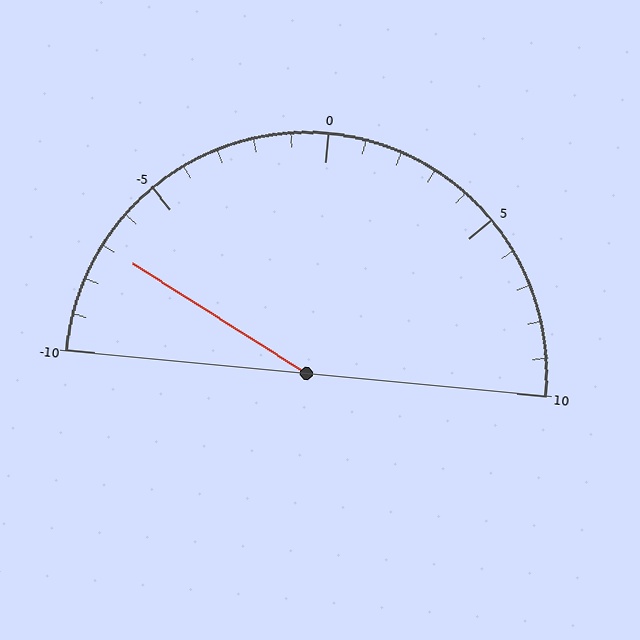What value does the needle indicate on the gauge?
The needle indicates approximately -7.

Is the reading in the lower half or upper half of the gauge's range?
The reading is in the lower half of the range (-10 to 10).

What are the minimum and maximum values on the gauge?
The gauge ranges from -10 to 10.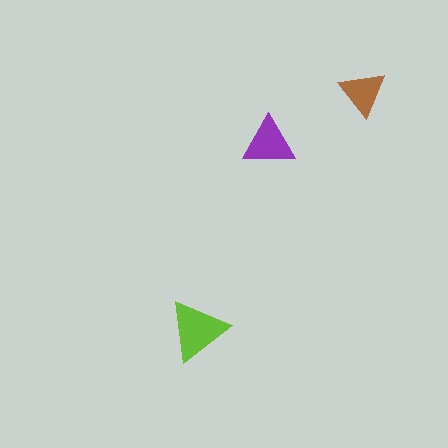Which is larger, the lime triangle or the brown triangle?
The lime one.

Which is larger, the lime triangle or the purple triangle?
The lime one.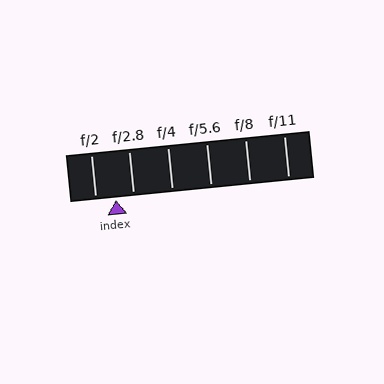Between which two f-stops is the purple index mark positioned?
The index mark is between f/2 and f/2.8.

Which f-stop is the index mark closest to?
The index mark is closest to f/2.8.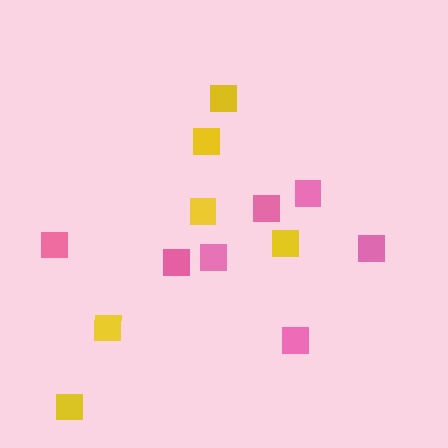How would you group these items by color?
There are 2 groups: one group of yellow squares (6) and one group of pink squares (7).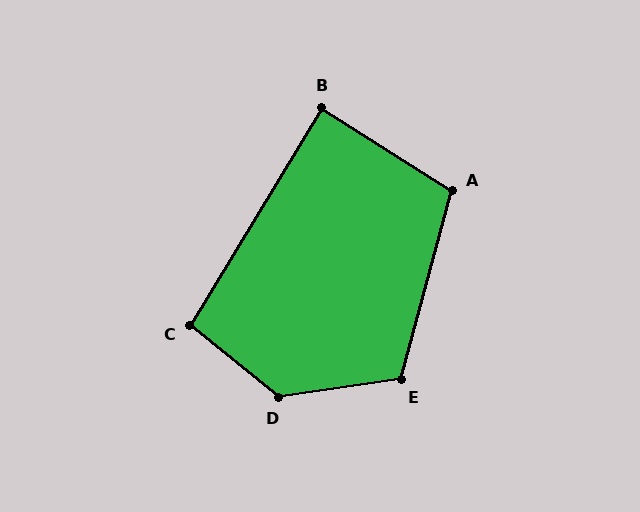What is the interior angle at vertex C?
Approximately 98 degrees (obtuse).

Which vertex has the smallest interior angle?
B, at approximately 89 degrees.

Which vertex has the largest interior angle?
D, at approximately 132 degrees.